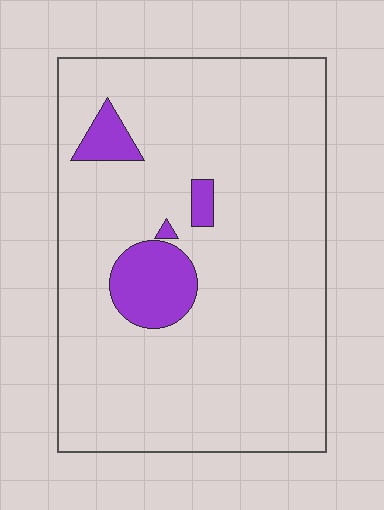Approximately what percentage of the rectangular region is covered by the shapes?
Approximately 10%.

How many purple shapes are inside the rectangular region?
4.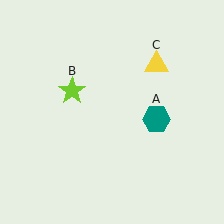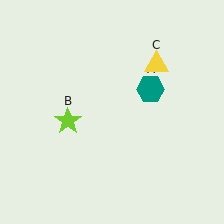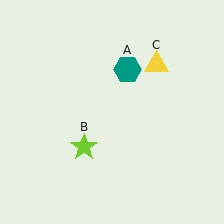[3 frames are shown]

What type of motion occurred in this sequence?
The teal hexagon (object A), lime star (object B) rotated counterclockwise around the center of the scene.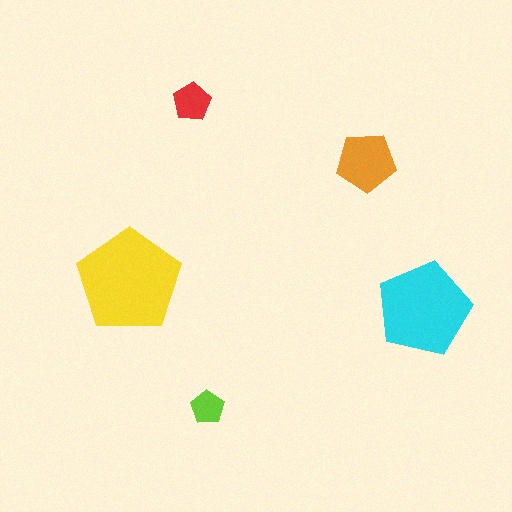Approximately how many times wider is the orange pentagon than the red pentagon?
About 1.5 times wider.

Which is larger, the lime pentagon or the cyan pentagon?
The cyan one.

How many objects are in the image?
There are 5 objects in the image.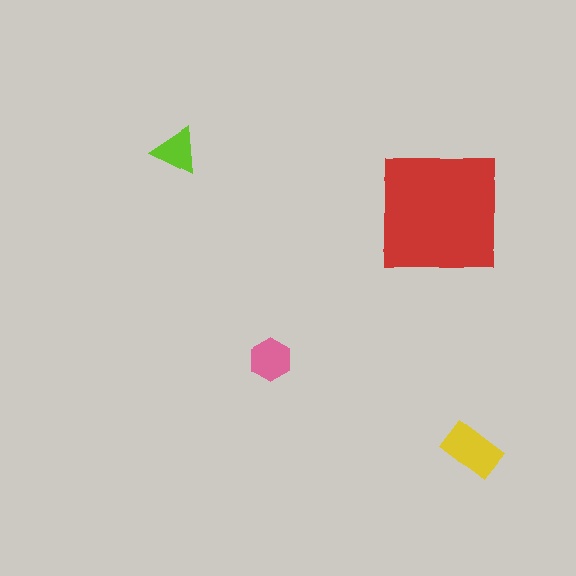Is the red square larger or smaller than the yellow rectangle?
Larger.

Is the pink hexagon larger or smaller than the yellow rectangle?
Smaller.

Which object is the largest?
The red square.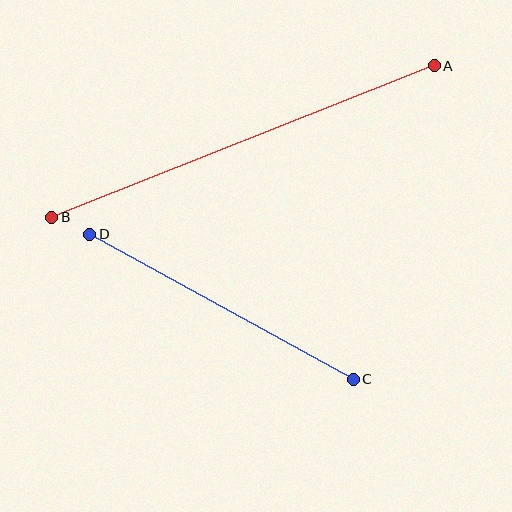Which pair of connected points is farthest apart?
Points A and B are farthest apart.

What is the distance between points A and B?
The distance is approximately 411 pixels.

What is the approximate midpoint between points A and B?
The midpoint is at approximately (243, 142) pixels.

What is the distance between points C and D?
The distance is approximately 301 pixels.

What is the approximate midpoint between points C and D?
The midpoint is at approximately (222, 307) pixels.